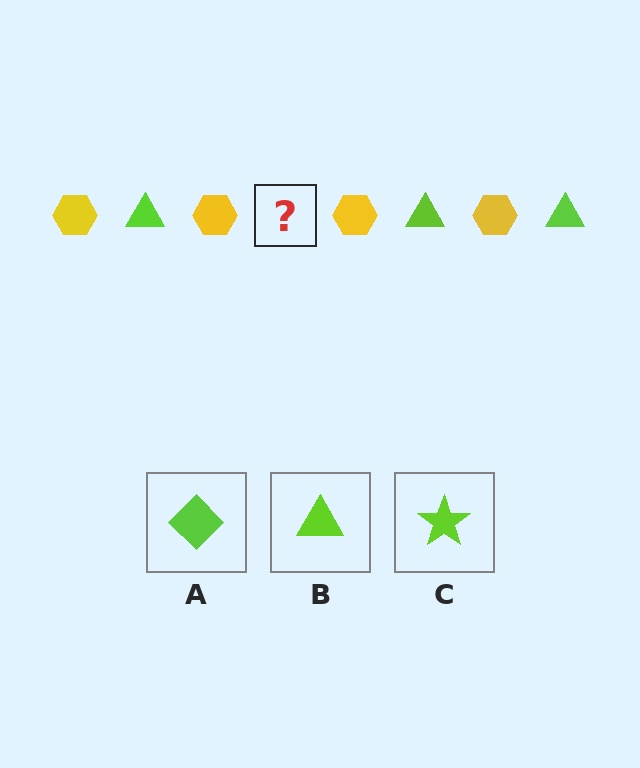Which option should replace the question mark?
Option B.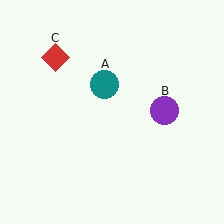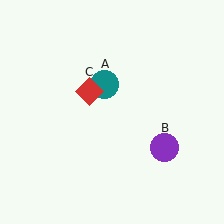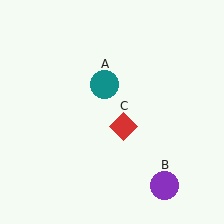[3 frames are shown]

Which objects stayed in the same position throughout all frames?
Teal circle (object A) remained stationary.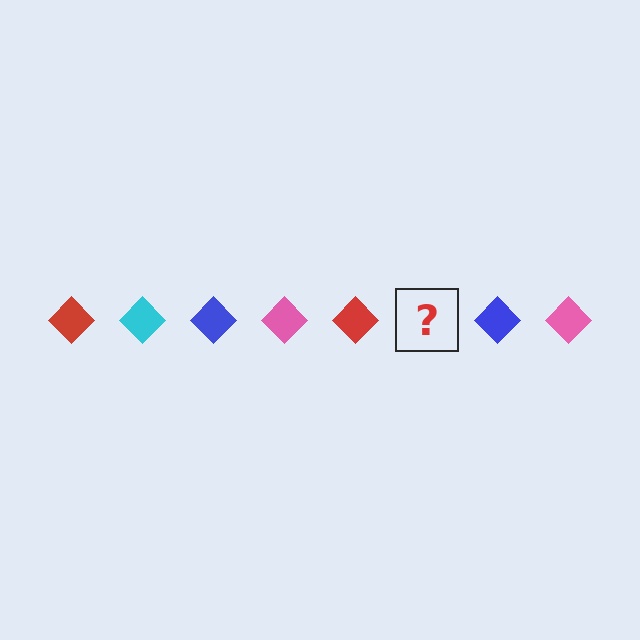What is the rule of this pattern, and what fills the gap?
The rule is that the pattern cycles through red, cyan, blue, pink diamonds. The gap should be filled with a cyan diamond.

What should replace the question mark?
The question mark should be replaced with a cyan diamond.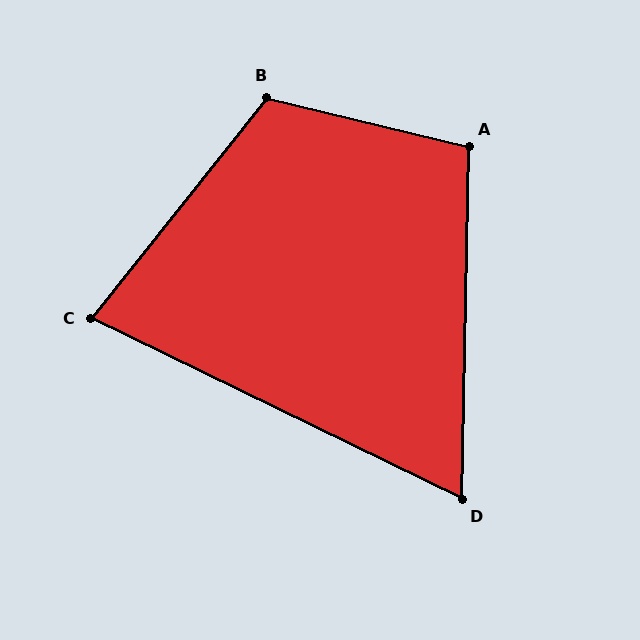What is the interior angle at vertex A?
Approximately 102 degrees (obtuse).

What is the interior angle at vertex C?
Approximately 78 degrees (acute).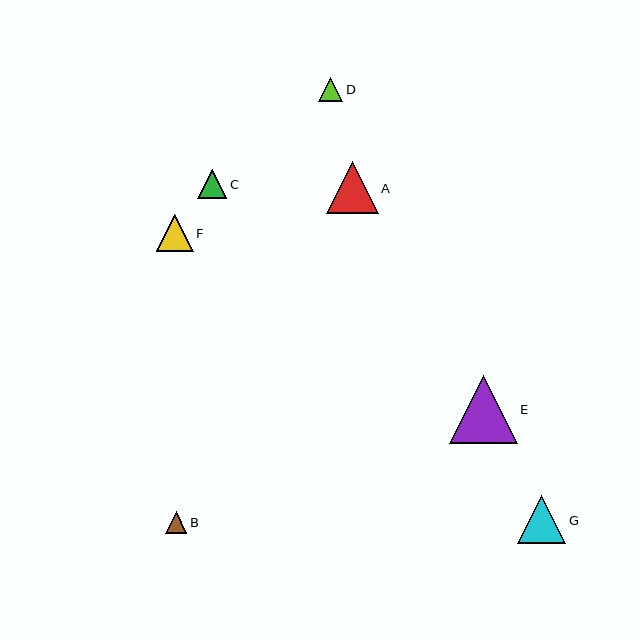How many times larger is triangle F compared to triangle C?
Triangle F is approximately 1.3 times the size of triangle C.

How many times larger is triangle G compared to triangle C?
Triangle G is approximately 1.6 times the size of triangle C.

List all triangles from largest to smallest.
From largest to smallest: E, A, G, F, C, D, B.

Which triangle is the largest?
Triangle E is the largest with a size of approximately 68 pixels.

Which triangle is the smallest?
Triangle B is the smallest with a size of approximately 21 pixels.